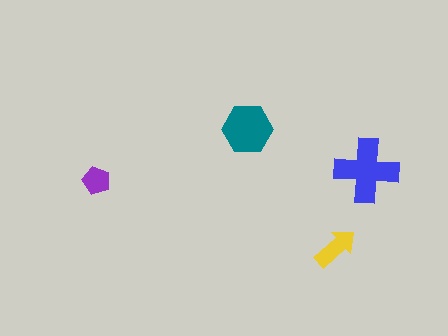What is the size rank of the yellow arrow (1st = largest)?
3rd.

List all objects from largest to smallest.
The blue cross, the teal hexagon, the yellow arrow, the purple pentagon.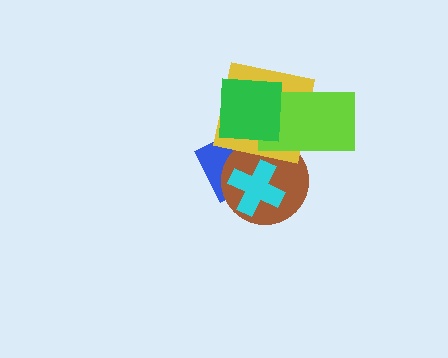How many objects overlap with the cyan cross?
2 objects overlap with the cyan cross.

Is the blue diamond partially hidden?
Yes, it is partially covered by another shape.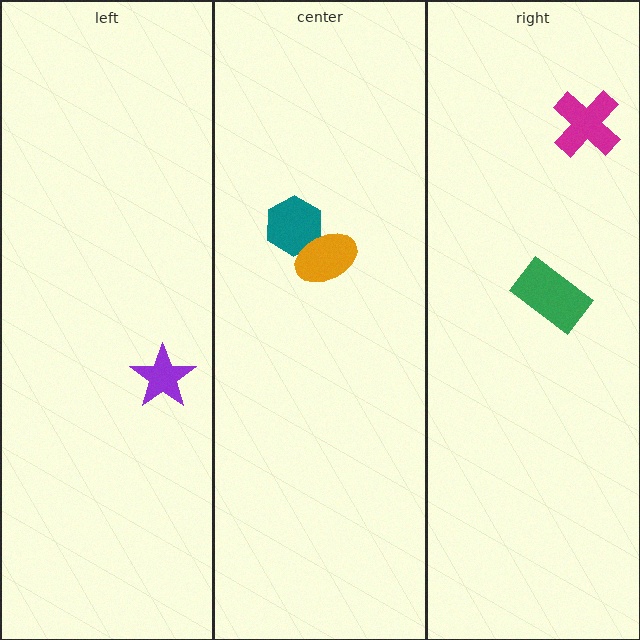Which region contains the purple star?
The left region.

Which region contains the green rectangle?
The right region.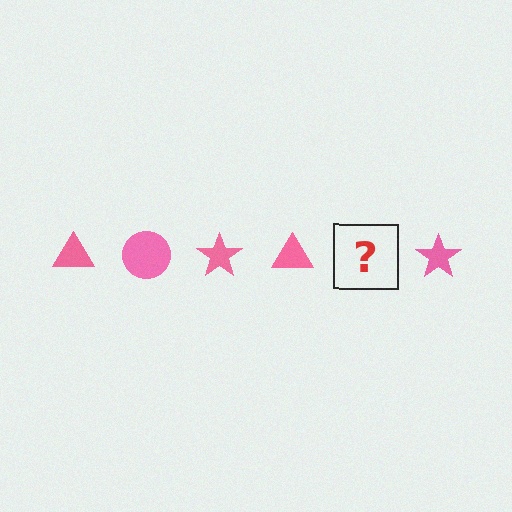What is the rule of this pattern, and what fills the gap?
The rule is that the pattern cycles through triangle, circle, star shapes in pink. The gap should be filled with a pink circle.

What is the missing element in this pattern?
The missing element is a pink circle.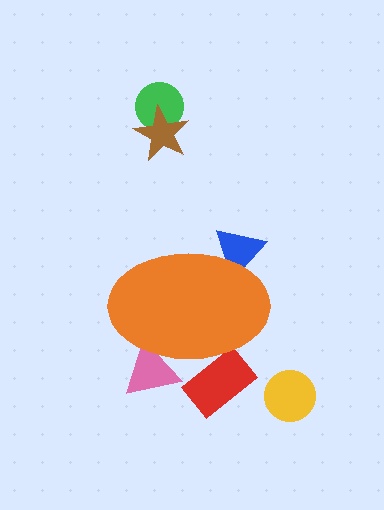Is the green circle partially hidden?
No, the green circle is fully visible.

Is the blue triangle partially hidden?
Yes, the blue triangle is partially hidden behind the orange ellipse.